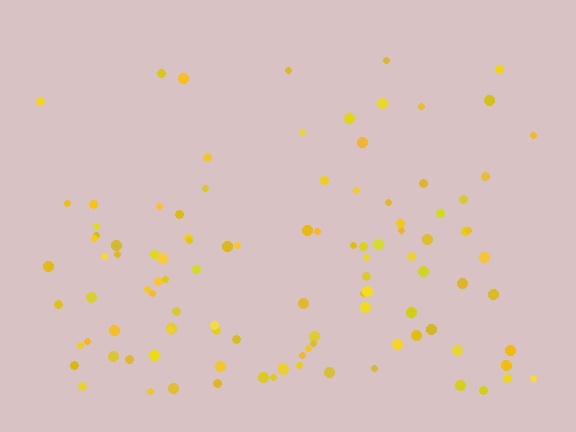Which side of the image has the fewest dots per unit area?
The top.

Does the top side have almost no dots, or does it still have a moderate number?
Still a moderate number, just noticeably fewer than the bottom.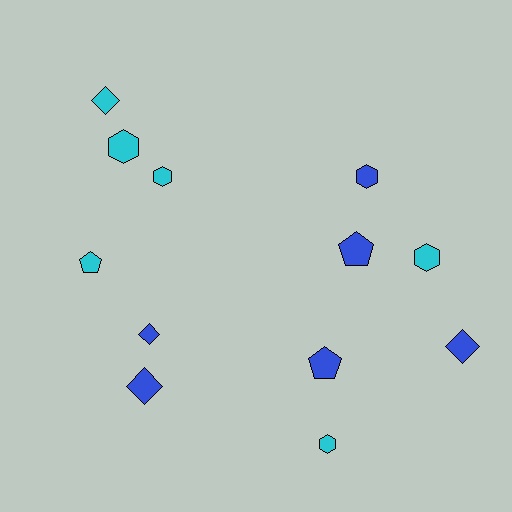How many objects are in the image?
There are 12 objects.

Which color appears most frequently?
Blue, with 6 objects.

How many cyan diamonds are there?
There is 1 cyan diamond.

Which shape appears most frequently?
Hexagon, with 5 objects.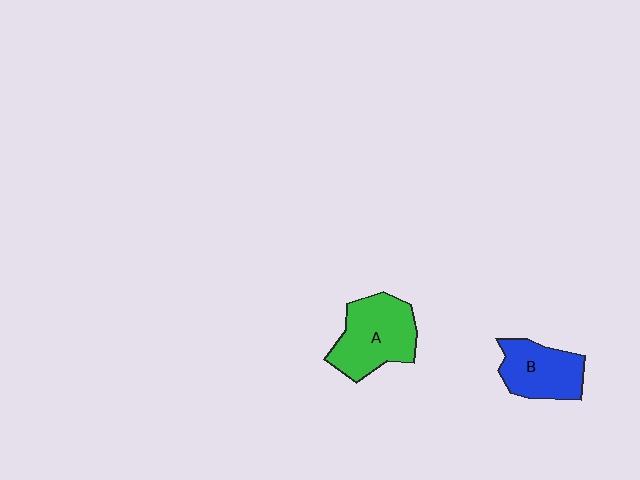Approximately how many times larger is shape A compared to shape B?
Approximately 1.3 times.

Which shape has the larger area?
Shape A (green).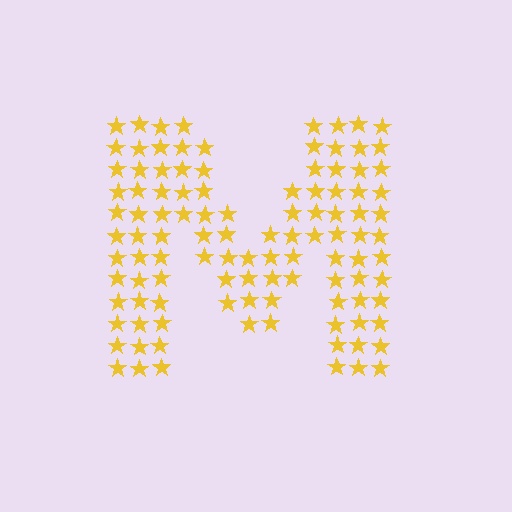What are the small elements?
The small elements are stars.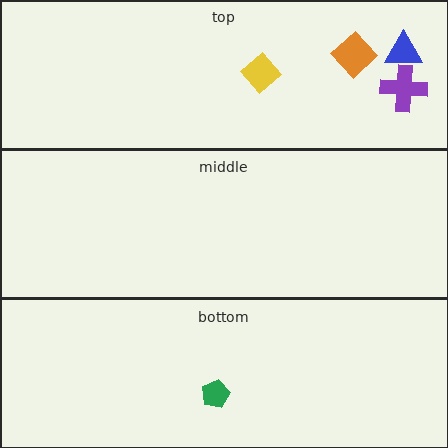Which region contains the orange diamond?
The top region.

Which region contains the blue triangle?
The top region.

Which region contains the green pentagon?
The bottom region.